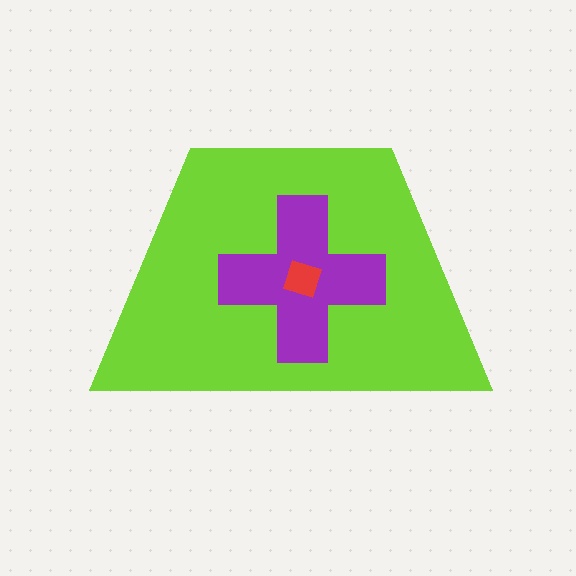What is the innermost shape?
The red diamond.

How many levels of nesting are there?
3.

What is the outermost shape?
The lime trapezoid.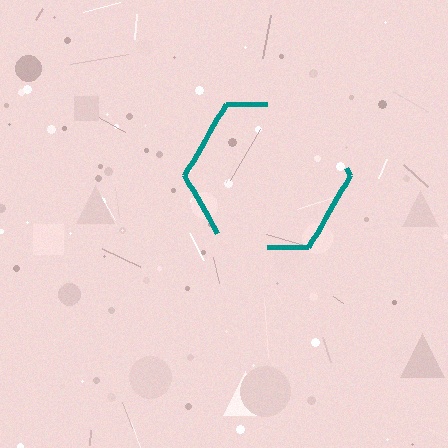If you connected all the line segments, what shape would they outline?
They would outline a hexagon.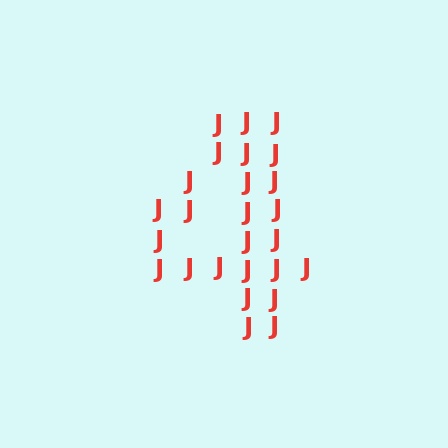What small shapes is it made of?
It is made of small letter J's.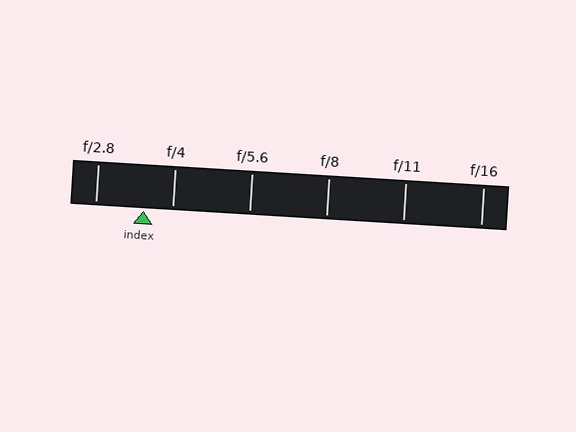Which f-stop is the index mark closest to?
The index mark is closest to f/4.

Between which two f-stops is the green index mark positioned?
The index mark is between f/2.8 and f/4.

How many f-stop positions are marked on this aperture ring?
There are 6 f-stop positions marked.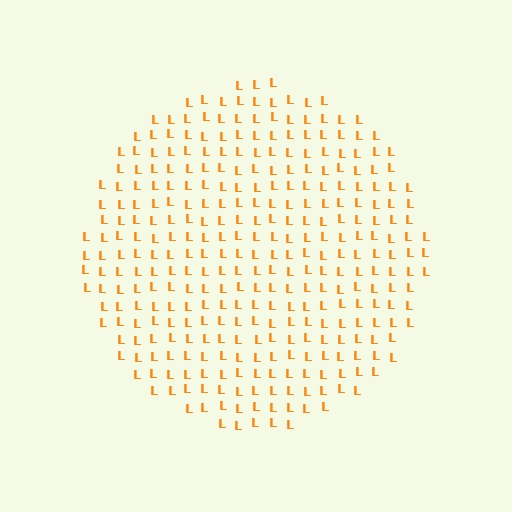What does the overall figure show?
The overall figure shows a circle.